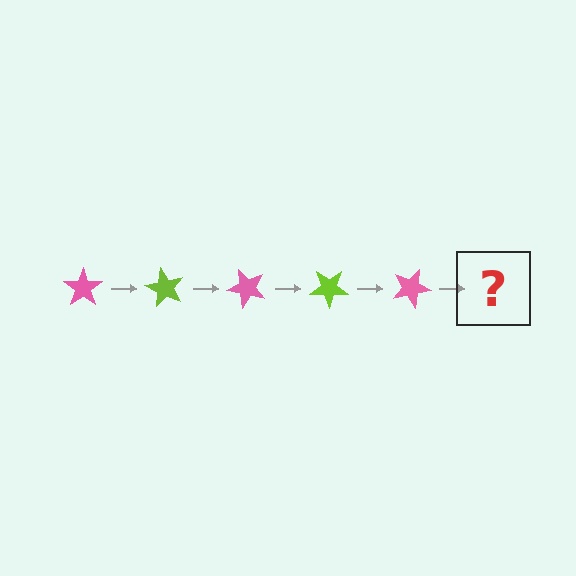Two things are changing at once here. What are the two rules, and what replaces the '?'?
The two rules are that it rotates 60 degrees each step and the color cycles through pink and lime. The '?' should be a lime star, rotated 300 degrees from the start.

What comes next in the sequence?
The next element should be a lime star, rotated 300 degrees from the start.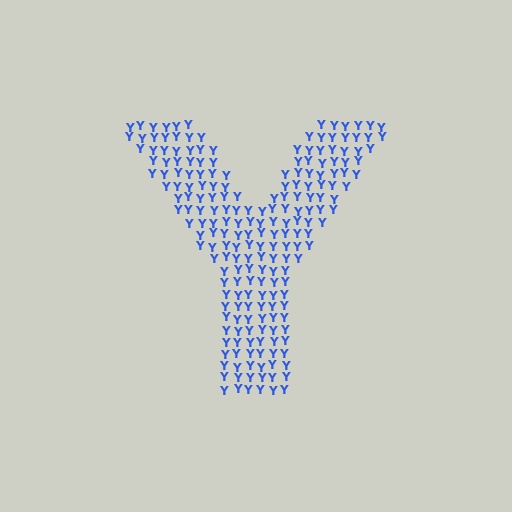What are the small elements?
The small elements are letter Y's.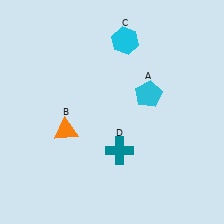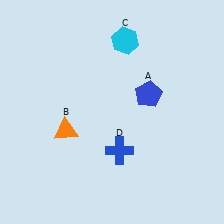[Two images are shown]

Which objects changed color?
A changed from cyan to blue. D changed from teal to blue.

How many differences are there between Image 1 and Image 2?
There are 2 differences between the two images.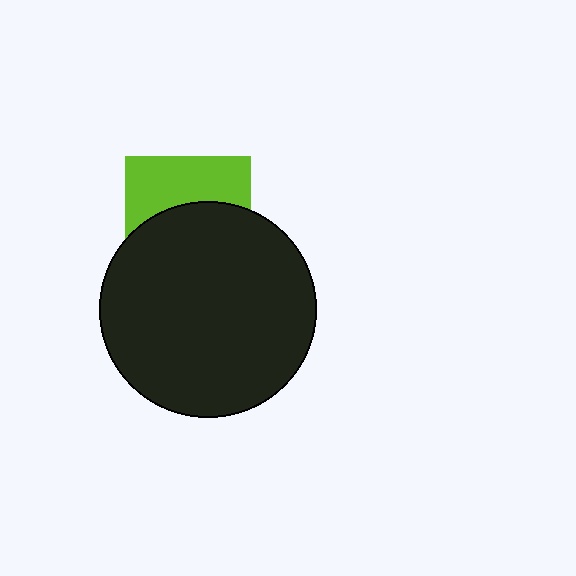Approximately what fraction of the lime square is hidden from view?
Roughly 57% of the lime square is hidden behind the black circle.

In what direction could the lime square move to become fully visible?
The lime square could move up. That would shift it out from behind the black circle entirely.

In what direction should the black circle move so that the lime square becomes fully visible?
The black circle should move down. That is the shortest direction to clear the overlap and leave the lime square fully visible.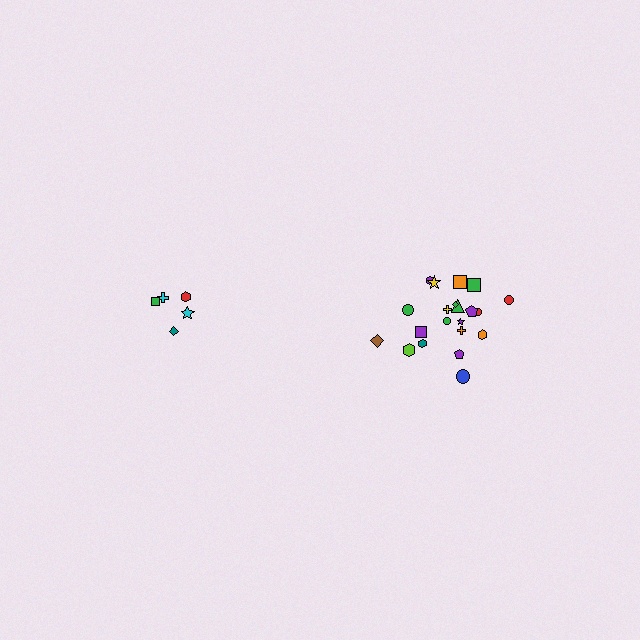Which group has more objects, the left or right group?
The right group.